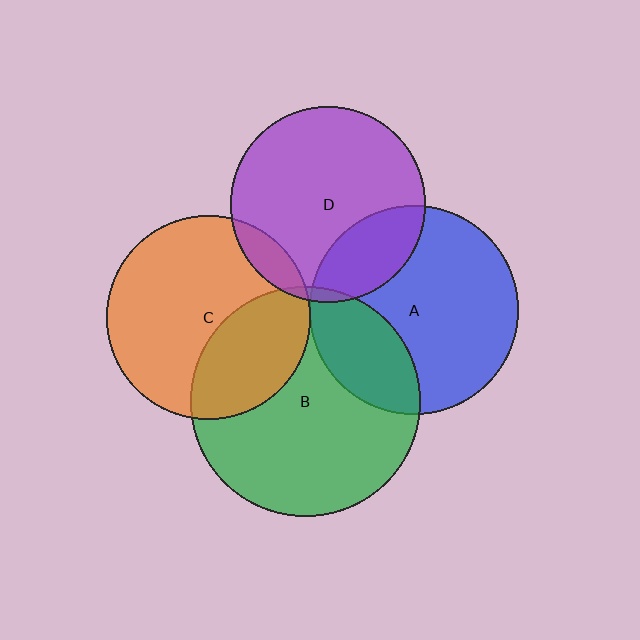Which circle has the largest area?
Circle B (green).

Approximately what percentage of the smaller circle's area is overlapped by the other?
Approximately 10%.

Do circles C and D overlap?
Yes.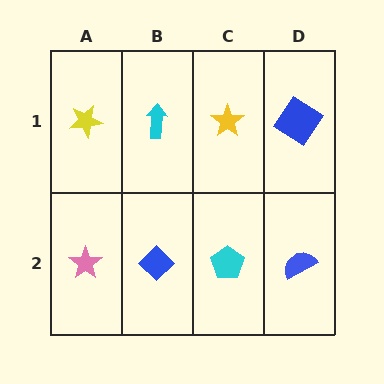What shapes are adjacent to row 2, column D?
A blue diamond (row 1, column D), a cyan pentagon (row 2, column C).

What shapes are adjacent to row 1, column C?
A cyan pentagon (row 2, column C), a cyan arrow (row 1, column B), a blue diamond (row 1, column D).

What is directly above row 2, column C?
A yellow star.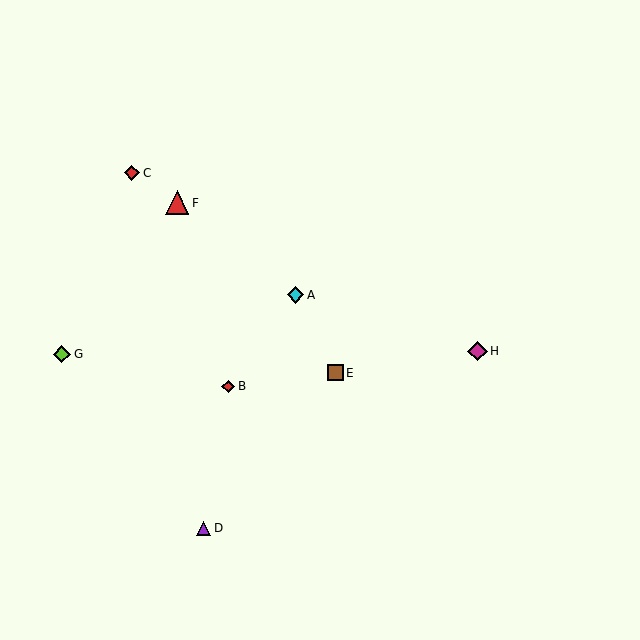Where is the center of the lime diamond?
The center of the lime diamond is at (62, 354).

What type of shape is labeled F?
Shape F is a red triangle.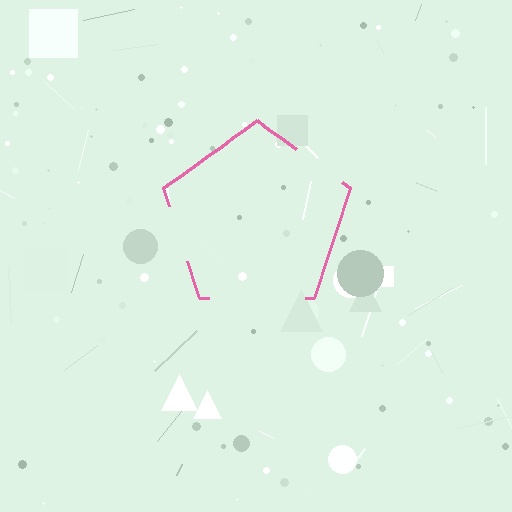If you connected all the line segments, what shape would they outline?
They would outline a pentagon.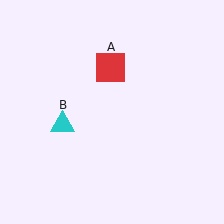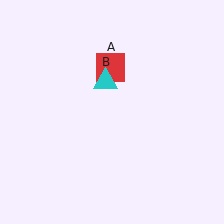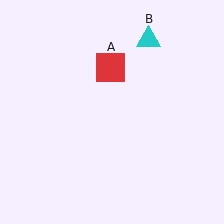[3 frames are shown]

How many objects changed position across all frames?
1 object changed position: cyan triangle (object B).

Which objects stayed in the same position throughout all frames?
Red square (object A) remained stationary.